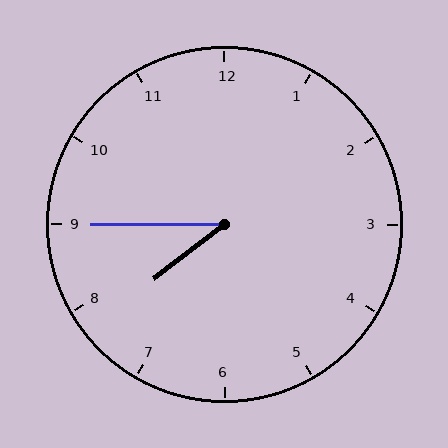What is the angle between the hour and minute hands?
Approximately 38 degrees.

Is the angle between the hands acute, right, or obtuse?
It is acute.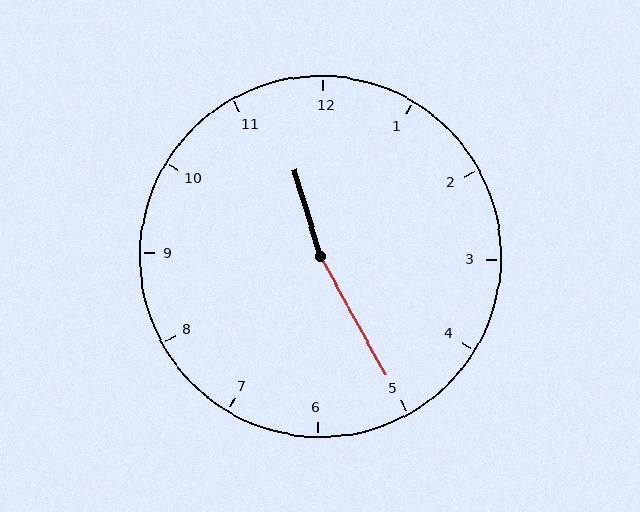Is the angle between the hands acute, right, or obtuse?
It is obtuse.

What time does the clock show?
11:25.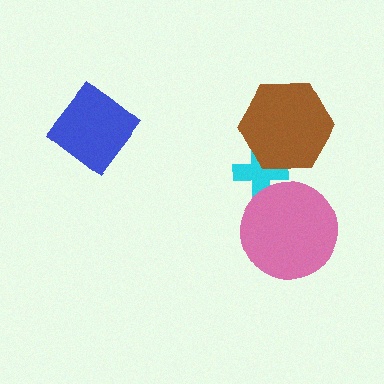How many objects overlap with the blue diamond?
0 objects overlap with the blue diamond.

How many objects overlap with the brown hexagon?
1 object overlaps with the brown hexagon.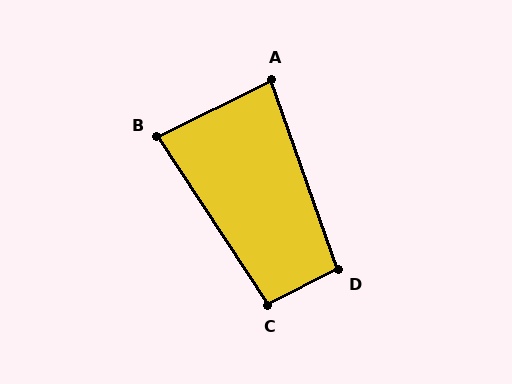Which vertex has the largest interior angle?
D, at approximately 97 degrees.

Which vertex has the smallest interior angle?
B, at approximately 83 degrees.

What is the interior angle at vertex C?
Approximately 97 degrees (obtuse).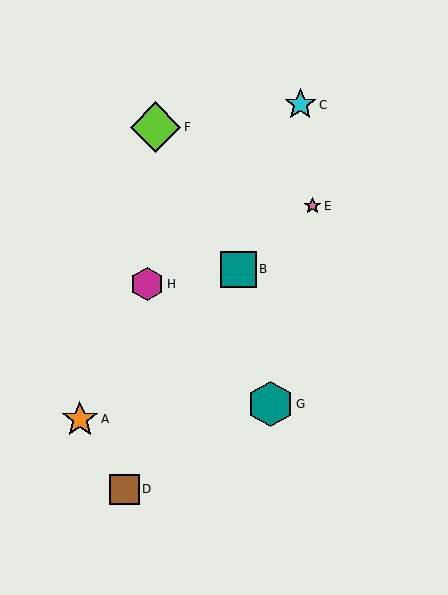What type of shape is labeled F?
Shape F is a lime diamond.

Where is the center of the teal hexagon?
The center of the teal hexagon is at (271, 404).